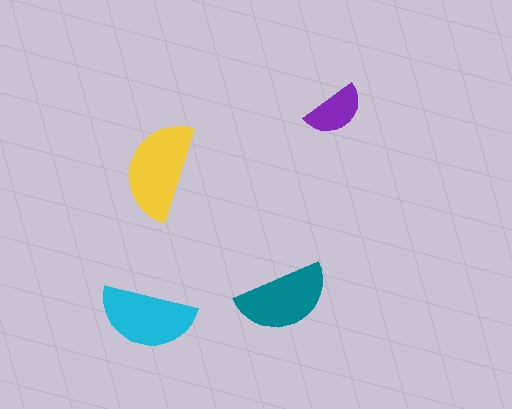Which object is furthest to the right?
The purple semicircle is rightmost.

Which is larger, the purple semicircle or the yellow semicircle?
The yellow one.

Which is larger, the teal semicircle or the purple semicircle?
The teal one.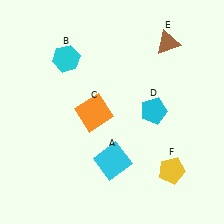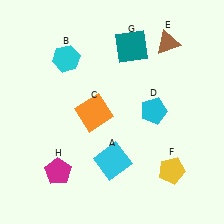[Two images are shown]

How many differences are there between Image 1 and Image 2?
There are 2 differences between the two images.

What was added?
A teal square (G), a magenta pentagon (H) were added in Image 2.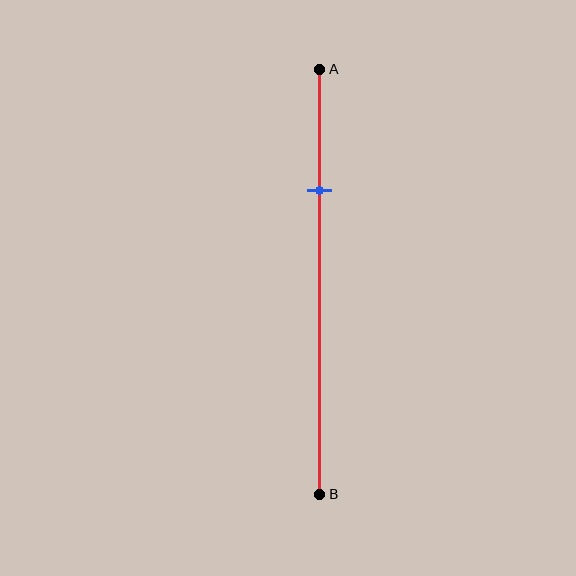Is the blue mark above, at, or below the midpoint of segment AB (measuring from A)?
The blue mark is above the midpoint of segment AB.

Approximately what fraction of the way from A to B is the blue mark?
The blue mark is approximately 30% of the way from A to B.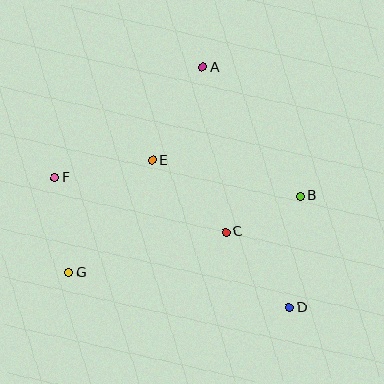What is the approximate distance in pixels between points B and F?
The distance between B and F is approximately 246 pixels.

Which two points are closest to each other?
Points B and C are closest to each other.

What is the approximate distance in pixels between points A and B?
The distance between A and B is approximately 162 pixels.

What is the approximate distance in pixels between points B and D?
The distance between B and D is approximately 112 pixels.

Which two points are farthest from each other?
Points D and F are farthest from each other.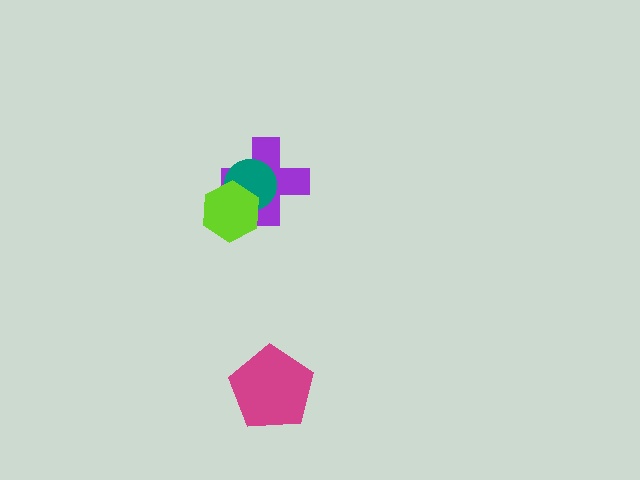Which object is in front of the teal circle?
The lime hexagon is in front of the teal circle.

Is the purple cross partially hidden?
Yes, it is partially covered by another shape.